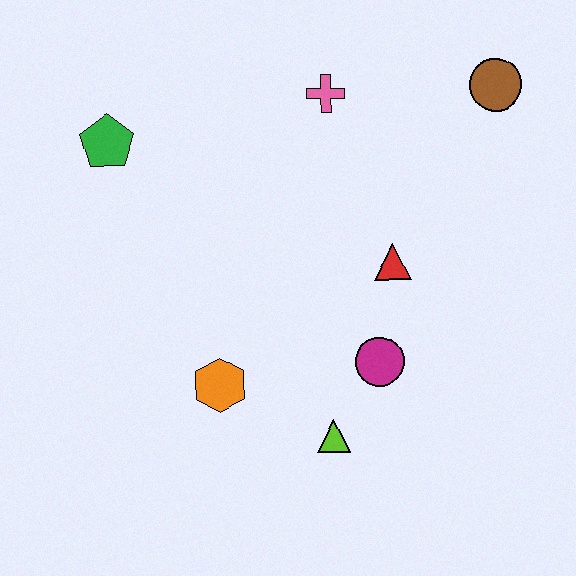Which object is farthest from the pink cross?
The lime triangle is farthest from the pink cross.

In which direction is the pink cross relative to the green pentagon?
The pink cross is to the right of the green pentagon.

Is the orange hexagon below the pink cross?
Yes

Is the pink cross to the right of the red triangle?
No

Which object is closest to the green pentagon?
The pink cross is closest to the green pentagon.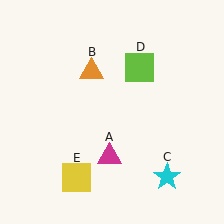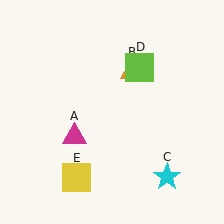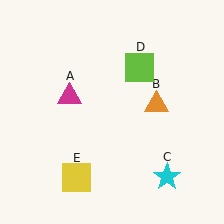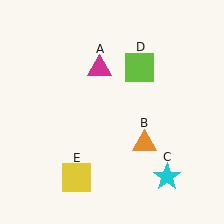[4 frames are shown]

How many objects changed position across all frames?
2 objects changed position: magenta triangle (object A), orange triangle (object B).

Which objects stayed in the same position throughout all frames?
Cyan star (object C) and lime square (object D) and yellow square (object E) remained stationary.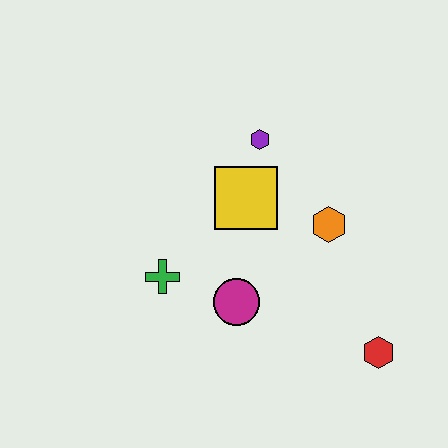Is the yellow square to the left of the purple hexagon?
Yes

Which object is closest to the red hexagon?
The orange hexagon is closest to the red hexagon.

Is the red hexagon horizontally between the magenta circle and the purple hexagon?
No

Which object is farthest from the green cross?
The red hexagon is farthest from the green cross.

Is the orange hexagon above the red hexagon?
Yes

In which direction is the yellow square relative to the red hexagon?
The yellow square is above the red hexagon.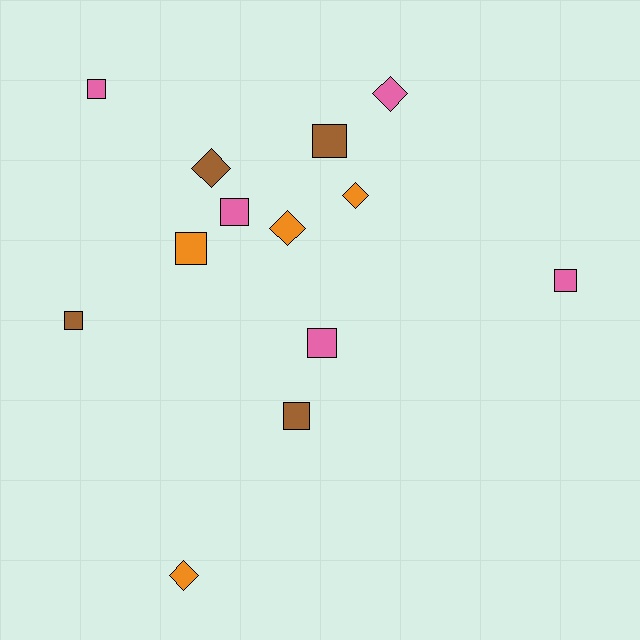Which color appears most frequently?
Pink, with 5 objects.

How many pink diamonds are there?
There is 1 pink diamond.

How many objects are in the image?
There are 13 objects.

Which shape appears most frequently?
Square, with 8 objects.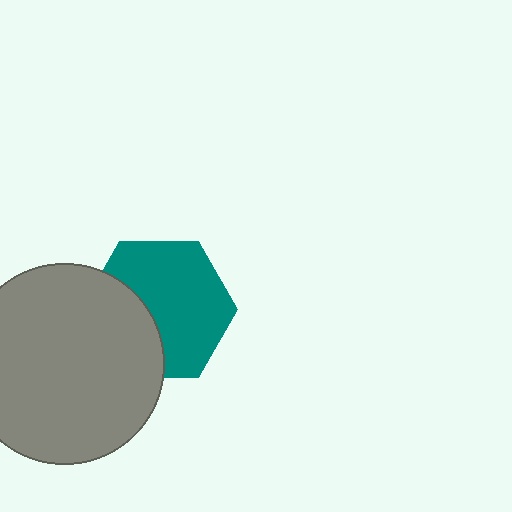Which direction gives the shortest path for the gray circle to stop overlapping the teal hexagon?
Moving left gives the shortest separation.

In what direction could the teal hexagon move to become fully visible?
The teal hexagon could move right. That would shift it out from behind the gray circle entirely.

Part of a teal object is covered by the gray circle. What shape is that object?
It is a hexagon.